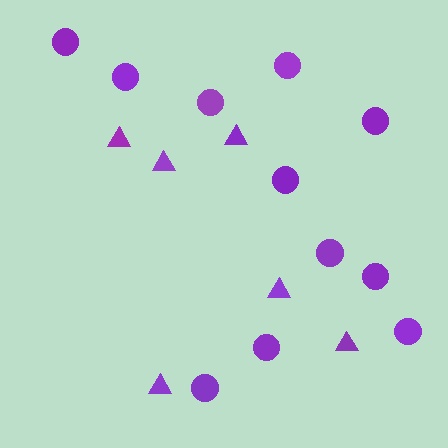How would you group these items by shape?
There are 2 groups: one group of triangles (6) and one group of circles (11).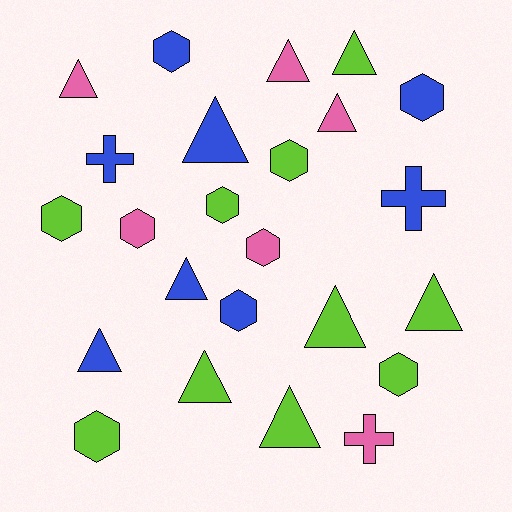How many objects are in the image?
There are 24 objects.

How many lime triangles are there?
There are 5 lime triangles.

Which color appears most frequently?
Lime, with 10 objects.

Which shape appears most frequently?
Triangle, with 11 objects.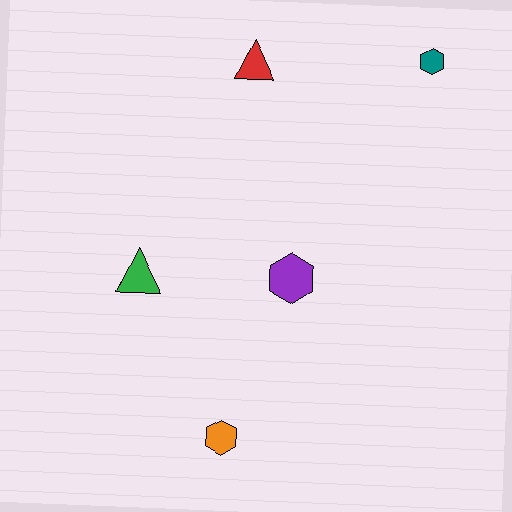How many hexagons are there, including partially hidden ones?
There are 3 hexagons.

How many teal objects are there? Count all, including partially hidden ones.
There is 1 teal object.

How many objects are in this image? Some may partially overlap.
There are 5 objects.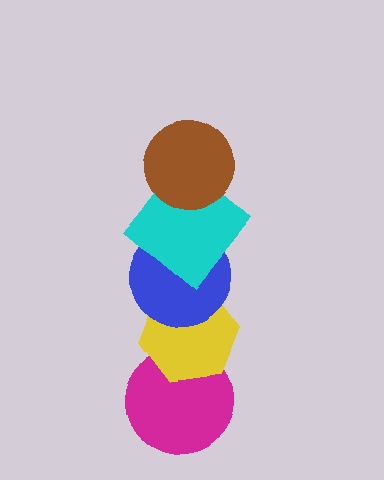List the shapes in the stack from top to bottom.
From top to bottom: the brown circle, the cyan diamond, the blue circle, the yellow hexagon, the magenta circle.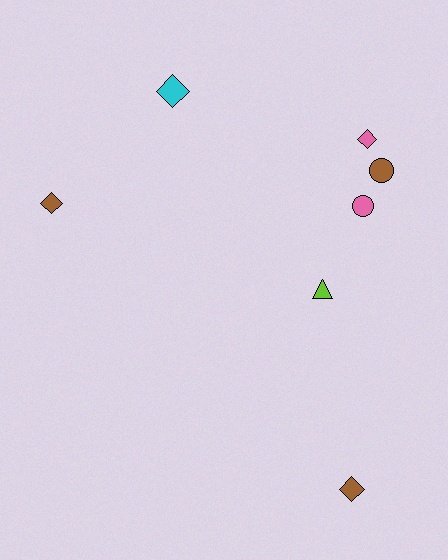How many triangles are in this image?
There is 1 triangle.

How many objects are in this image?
There are 7 objects.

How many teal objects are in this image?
There are no teal objects.